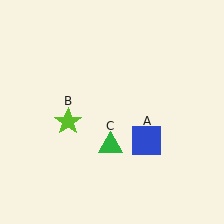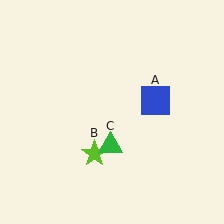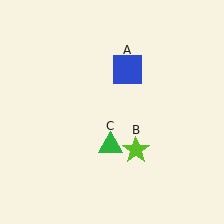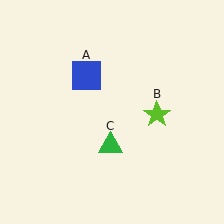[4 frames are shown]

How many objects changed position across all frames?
2 objects changed position: blue square (object A), lime star (object B).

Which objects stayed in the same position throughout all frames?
Green triangle (object C) remained stationary.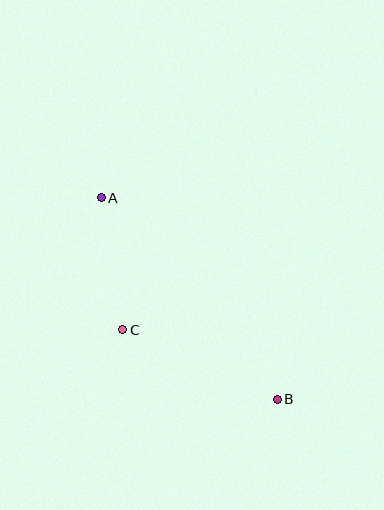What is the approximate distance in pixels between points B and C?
The distance between B and C is approximately 170 pixels.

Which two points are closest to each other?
Points A and C are closest to each other.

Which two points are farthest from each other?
Points A and B are farthest from each other.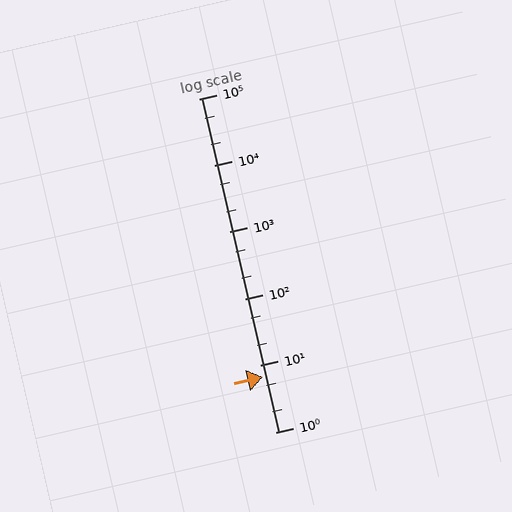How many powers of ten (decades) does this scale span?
The scale spans 5 decades, from 1 to 100000.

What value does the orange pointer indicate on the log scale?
The pointer indicates approximately 6.6.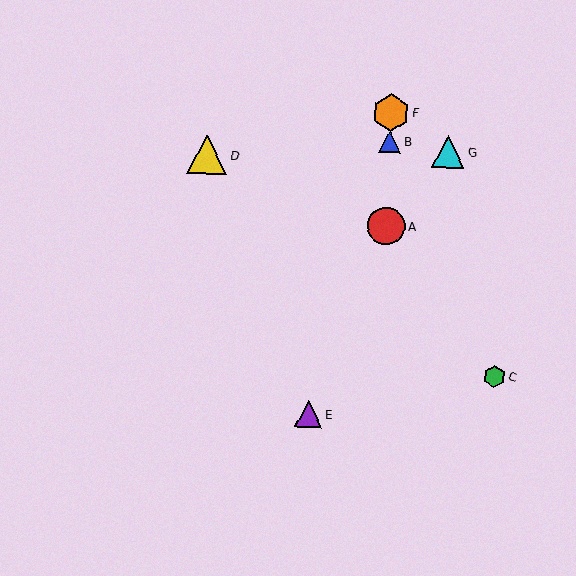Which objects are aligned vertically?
Objects A, B, F are aligned vertically.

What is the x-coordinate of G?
Object G is at x≈448.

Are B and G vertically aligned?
No, B is at x≈390 and G is at x≈448.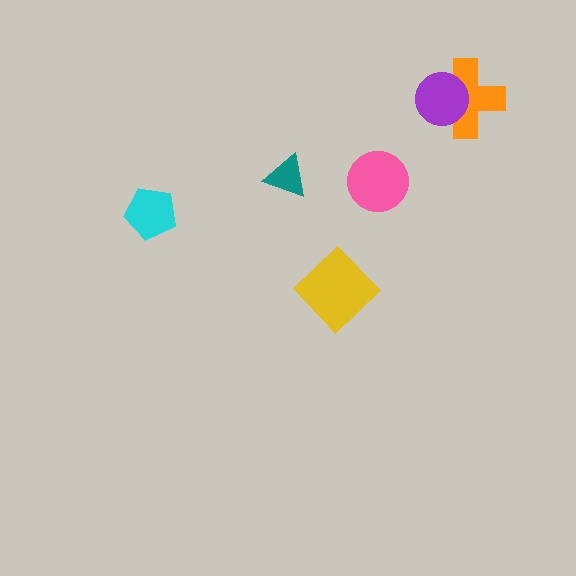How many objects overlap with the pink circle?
0 objects overlap with the pink circle.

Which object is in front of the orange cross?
The purple circle is in front of the orange cross.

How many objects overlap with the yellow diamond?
0 objects overlap with the yellow diamond.